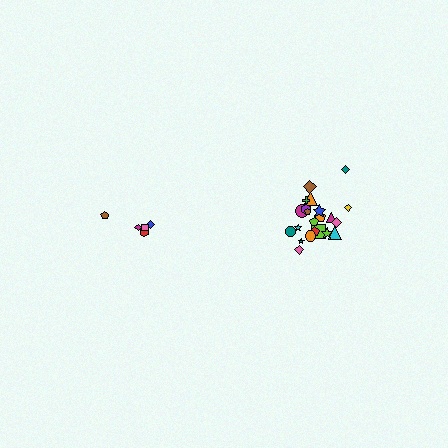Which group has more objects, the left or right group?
The right group.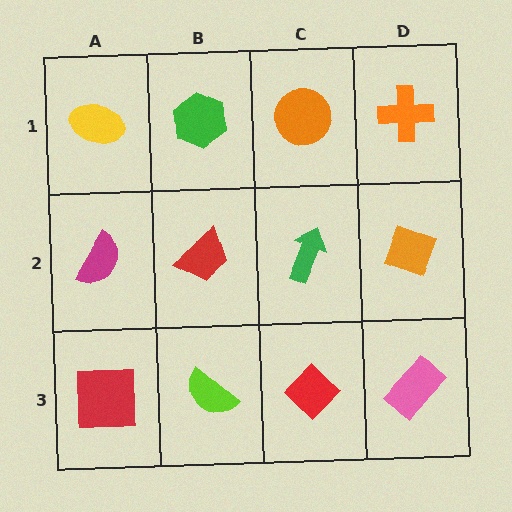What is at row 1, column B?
A green hexagon.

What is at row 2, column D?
An orange diamond.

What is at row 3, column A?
A red square.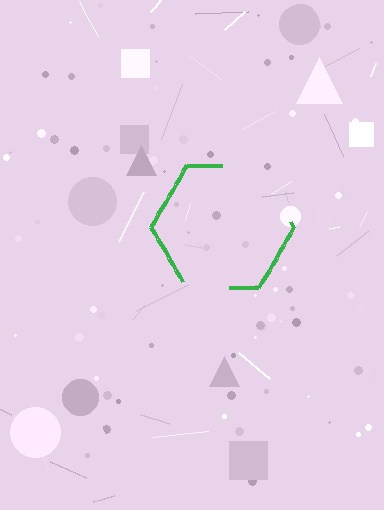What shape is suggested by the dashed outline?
The dashed outline suggests a hexagon.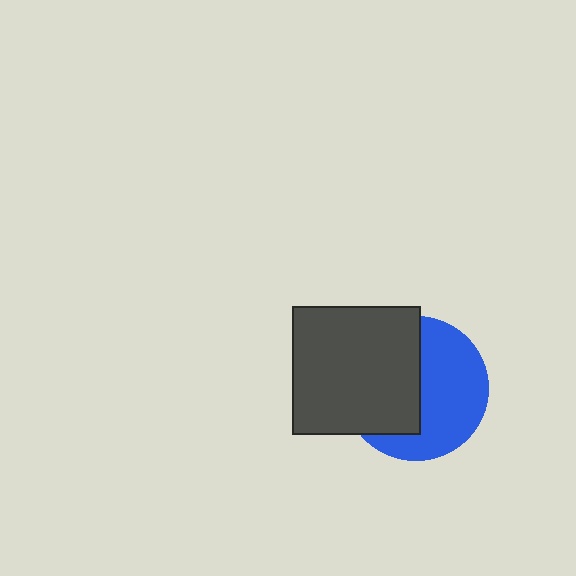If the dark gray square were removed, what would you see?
You would see the complete blue circle.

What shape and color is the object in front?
The object in front is a dark gray square.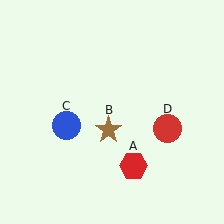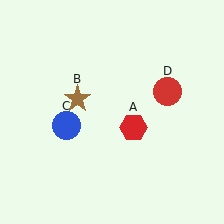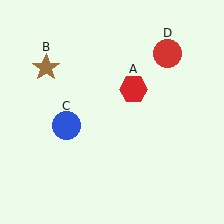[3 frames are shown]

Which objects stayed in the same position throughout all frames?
Blue circle (object C) remained stationary.